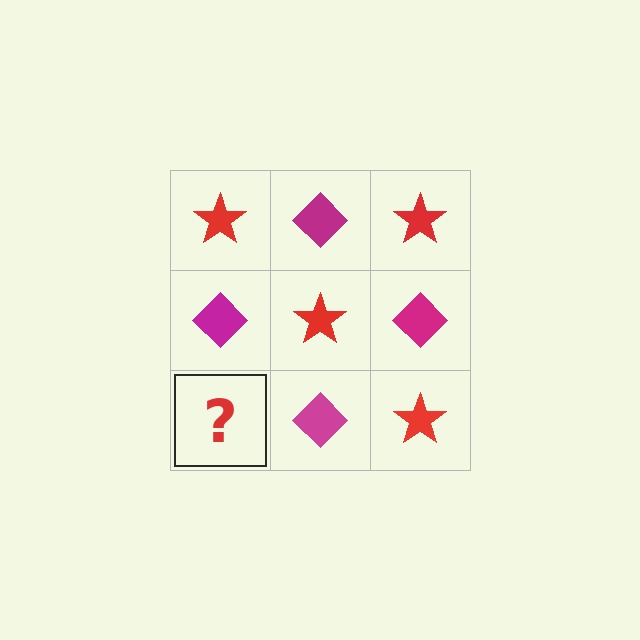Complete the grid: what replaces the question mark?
The question mark should be replaced with a red star.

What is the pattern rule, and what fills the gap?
The rule is that it alternates red star and magenta diamond in a checkerboard pattern. The gap should be filled with a red star.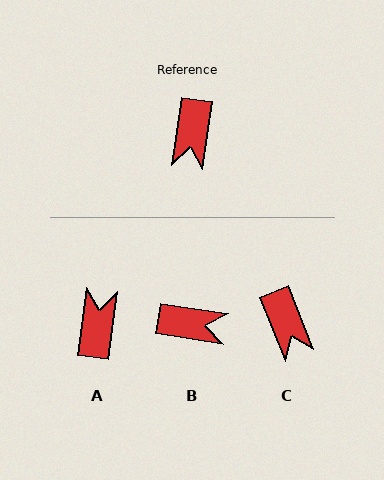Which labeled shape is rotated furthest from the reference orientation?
A, about 180 degrees away.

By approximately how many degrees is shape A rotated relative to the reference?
Approximately 180 degrees clockwise.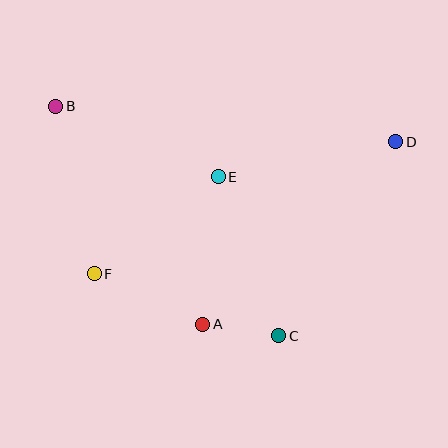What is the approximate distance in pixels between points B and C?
The distance between B and C is approximately 320 pixels.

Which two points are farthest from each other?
Points B and D are farthest from each other.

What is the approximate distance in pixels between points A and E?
The distance between A and E is approximately 148 pixels.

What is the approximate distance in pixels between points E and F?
The distance between E and F is approximately 158 pixels.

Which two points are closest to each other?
Points A and C are closest to each other.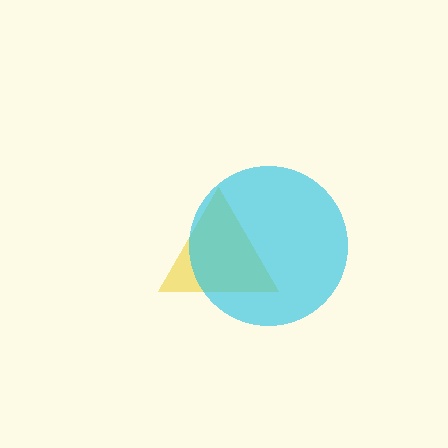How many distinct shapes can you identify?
There are 2 distinct shapes: a yellow triangle, a cyan circle.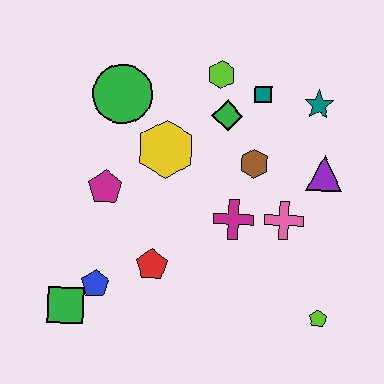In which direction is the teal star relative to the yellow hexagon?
The teal star is to the right of the yellow hexagon.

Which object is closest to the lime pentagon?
The pink cross is closest to the lime pentagon.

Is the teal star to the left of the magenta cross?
No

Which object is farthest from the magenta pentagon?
The lime pentagon is farthest from the magenta pentagon.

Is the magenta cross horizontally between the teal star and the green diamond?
Yes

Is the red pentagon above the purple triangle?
No